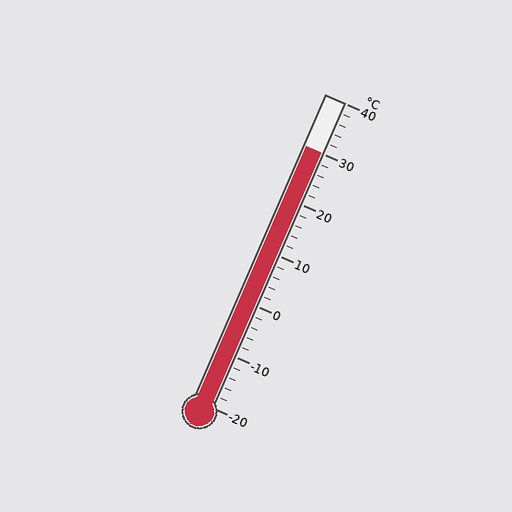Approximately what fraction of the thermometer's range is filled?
The thermometer is filled to approximately 85% of its range.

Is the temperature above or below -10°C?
The temperature is above -10°C.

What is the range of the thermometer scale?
The thermometer scale ranges from -20°C to 40°C.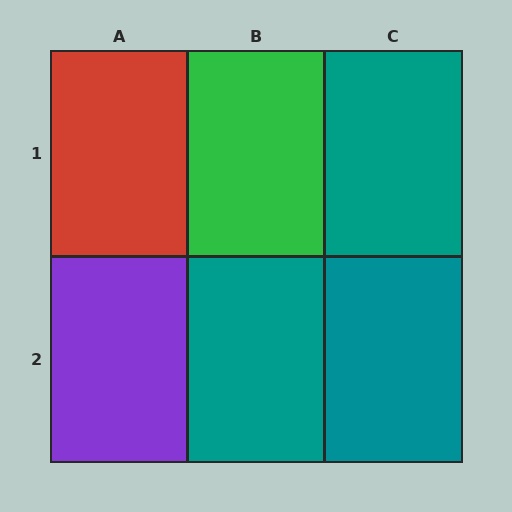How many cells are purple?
1 cell is purple.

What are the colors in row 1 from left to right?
Red, green, teal.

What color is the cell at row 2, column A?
Purple.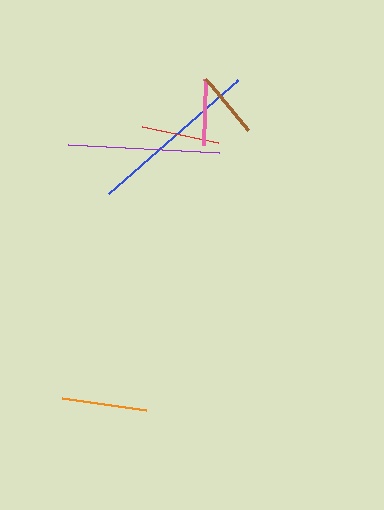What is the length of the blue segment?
The blue segment is approximately 173 pixels long.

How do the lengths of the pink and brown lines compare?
The pink and brown lines are approximately the same length.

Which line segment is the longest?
The blue line is the longest at approximately 173 pixels.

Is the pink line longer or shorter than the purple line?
The purple line is longer than the pink line.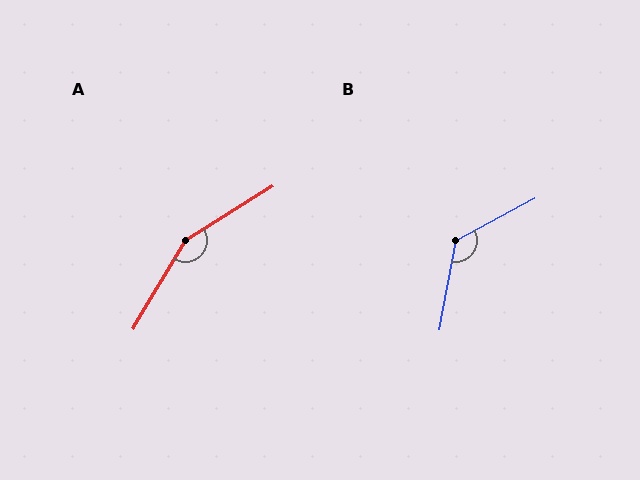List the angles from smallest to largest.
B (129°), A (152°).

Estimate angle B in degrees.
Approximately 129 degrees.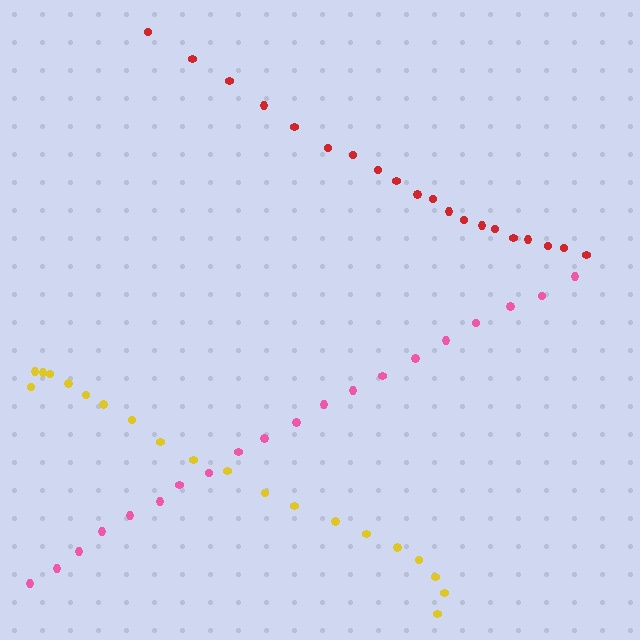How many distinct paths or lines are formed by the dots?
There are 3 distinct paths.